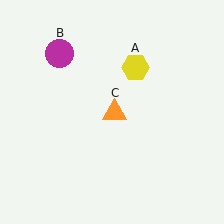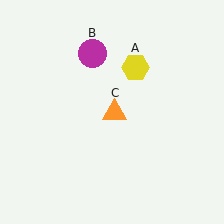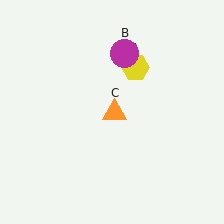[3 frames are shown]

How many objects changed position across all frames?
1 object changed position: magenta circle (object B).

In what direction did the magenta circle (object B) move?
The magenta circle (object B) moved right.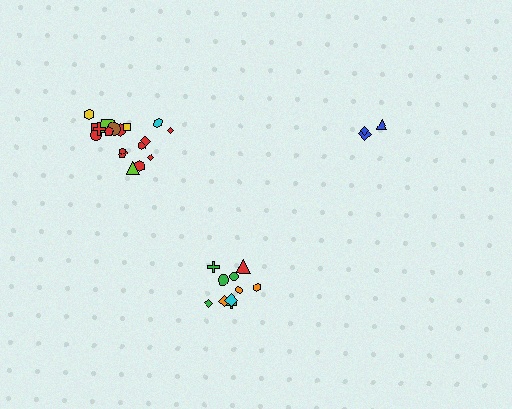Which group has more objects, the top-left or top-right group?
The top-left group.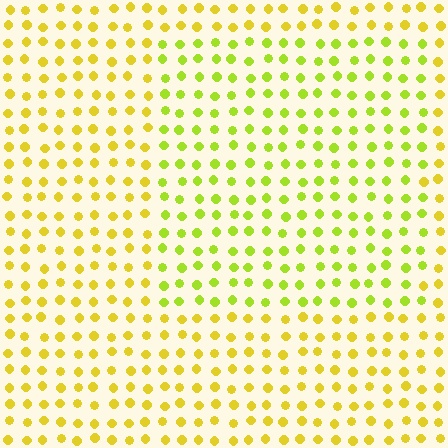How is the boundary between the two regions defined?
The boundary is defined purely by a slight shift in hue (about 27 degrees). Spacing, size, and orientation are identical on both sides.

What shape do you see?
I see a rectangle.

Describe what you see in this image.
The image is filled with small yellow elements in a uniform arrangement. A rectangle-shaped region is visible where the elements are tinted to a slightly different hue, forming a subtle color boundary.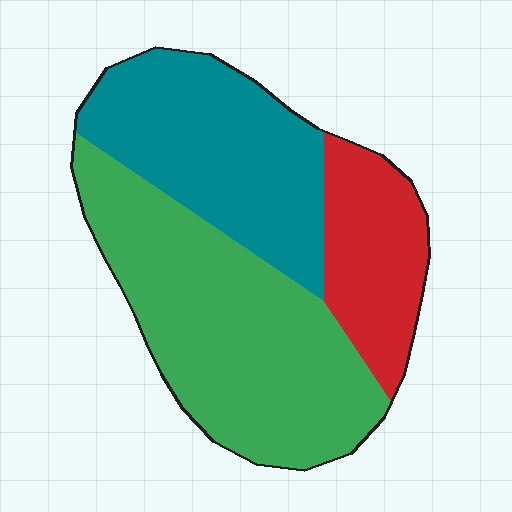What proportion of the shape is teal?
Teal takes up about one third (1/3) of the shape.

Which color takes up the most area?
Green, at roughly 45%.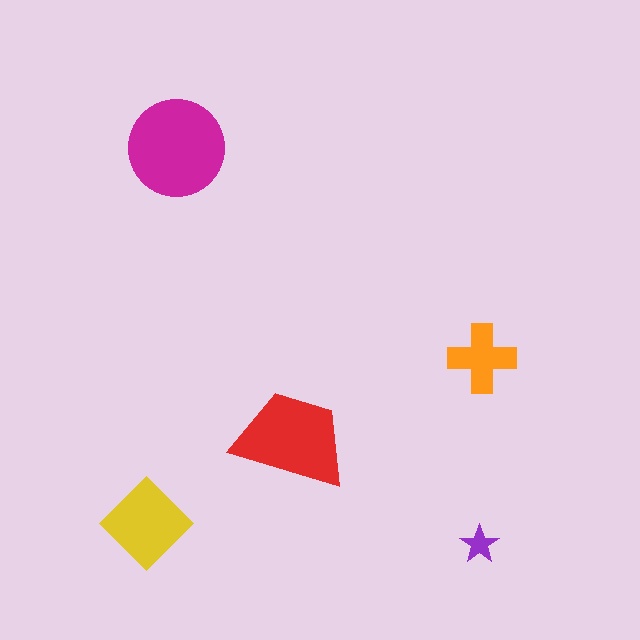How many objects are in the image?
There are 5 objects in the image.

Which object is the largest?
The magenta circle.